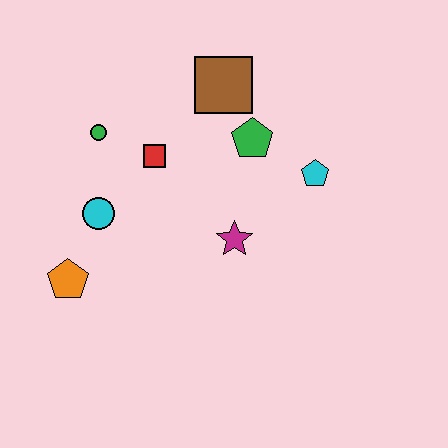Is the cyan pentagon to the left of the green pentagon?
No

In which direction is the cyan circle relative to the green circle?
The cyan circle is below the green circle.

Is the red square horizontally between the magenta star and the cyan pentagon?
No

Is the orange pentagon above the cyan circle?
No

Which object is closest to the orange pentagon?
The cyan circle is closest to the orange pentagon.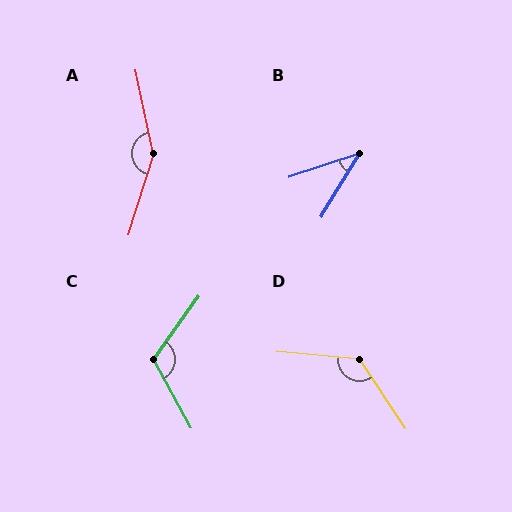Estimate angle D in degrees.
Approximately 129 degrees.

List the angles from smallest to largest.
B (41°), C (115°), D (129°), A (151°).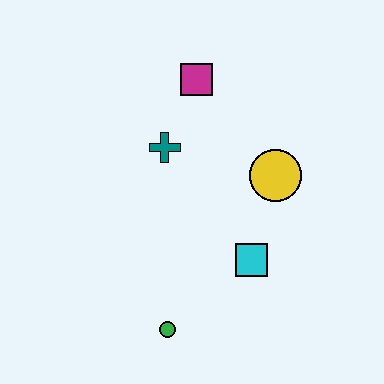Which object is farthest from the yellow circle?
The green circle is farthest from the yellow circle.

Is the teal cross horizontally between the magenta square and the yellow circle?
No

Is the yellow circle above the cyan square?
Yes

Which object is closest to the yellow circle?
The cyan square is closest to the yellow circle.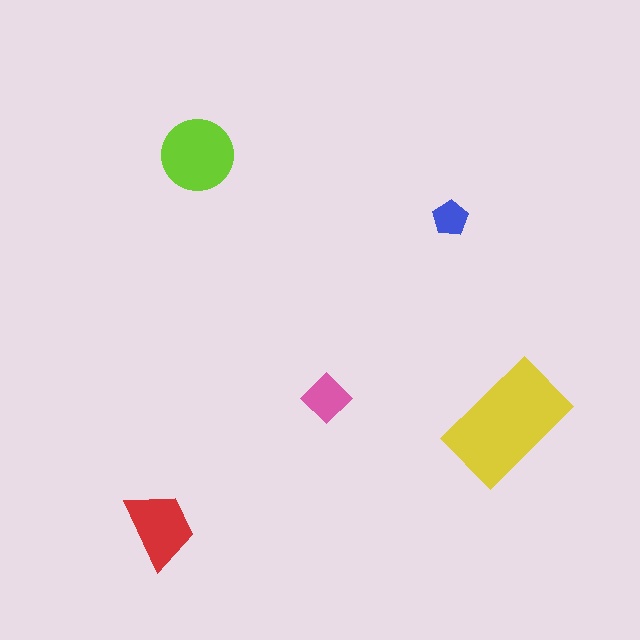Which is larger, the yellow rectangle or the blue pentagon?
The yellow rectangle.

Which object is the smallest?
The blue pentagon.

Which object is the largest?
The yellow rectangle.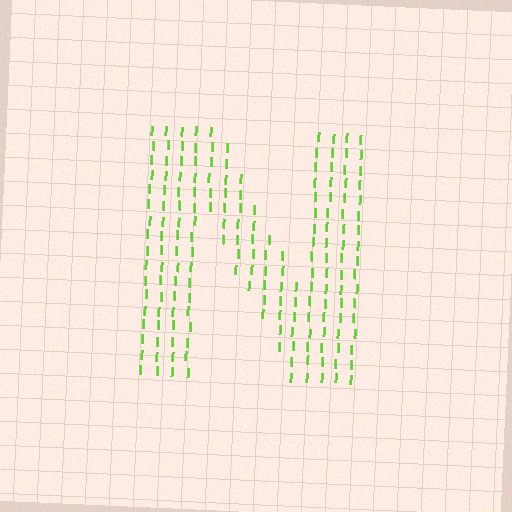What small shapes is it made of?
It is made of small letter I's.